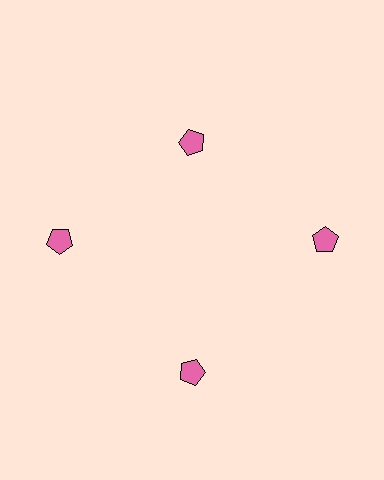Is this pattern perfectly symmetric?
No. The 4 pink pentagons are arranged in a ring, but one element near the 12 o'clock position is pulled inward toward the center, breaking the 4-fold rotational symmetry.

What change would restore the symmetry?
The symmetry would be restored by moving it outward, back onto the ring so that all 4 pentagons sit at equal angles and equal distance from the center.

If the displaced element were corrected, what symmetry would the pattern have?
It would have 4-fold rotational symmetry — the pattern would map onto itself every 90 degrees.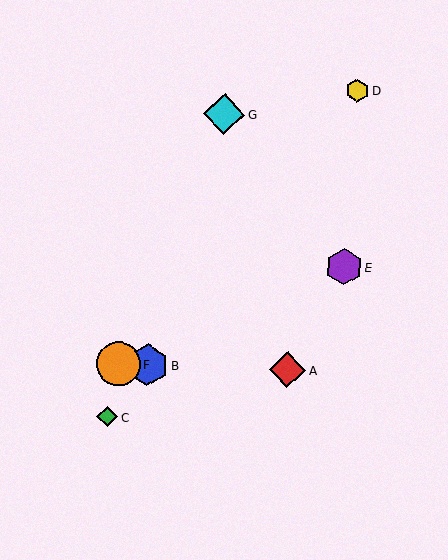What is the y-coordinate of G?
Object G is at y≈114.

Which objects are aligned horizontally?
Objects A, B, F are aligned horizontally.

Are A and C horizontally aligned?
No, A is at y≈370 and C is at y≈417.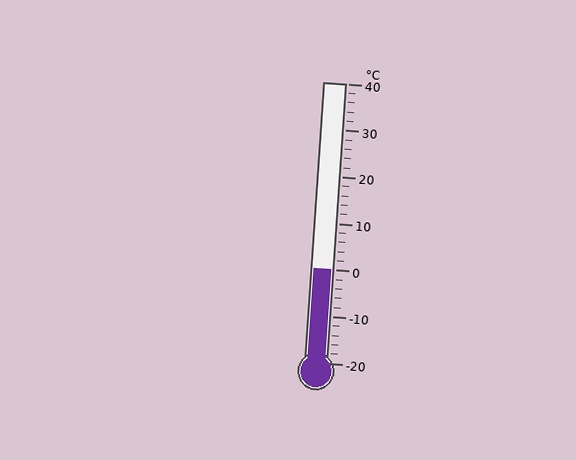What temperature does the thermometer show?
The thermometer shows approximately 0°C.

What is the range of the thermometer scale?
The thermometer scale ranges from -20°C to 40°C.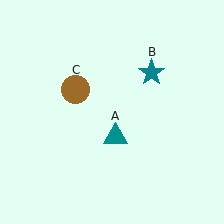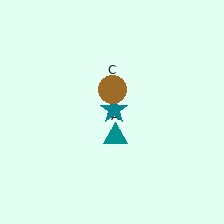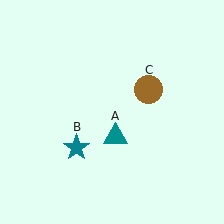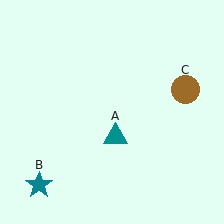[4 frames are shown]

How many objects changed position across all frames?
2 objects changed position: teal star (object B), brown circle (object C).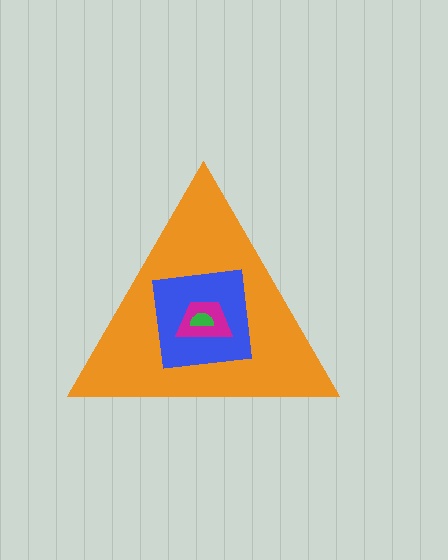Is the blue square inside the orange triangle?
Yes.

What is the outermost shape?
The orange triangle.